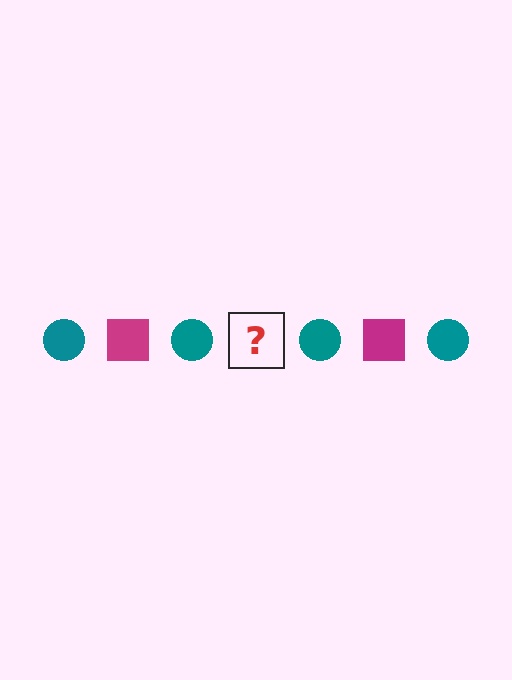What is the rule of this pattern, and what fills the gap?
The rule is that the pattern alternates between teal circle and magenta square. The gap should be filled with a magenta square.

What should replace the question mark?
The question mark should be replaced with a magenta square.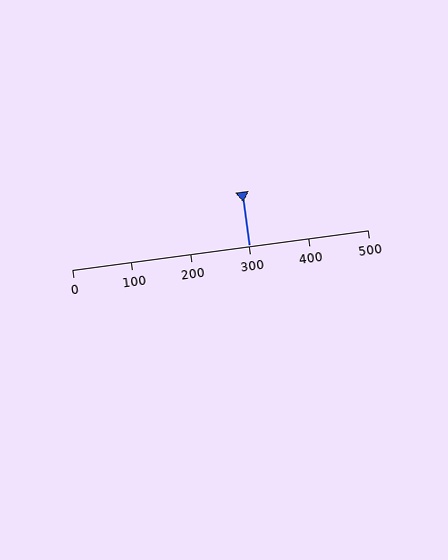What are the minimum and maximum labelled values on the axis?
The axis runs from 0 to 500.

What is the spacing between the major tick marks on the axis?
The major ticks are spaced 100 apart.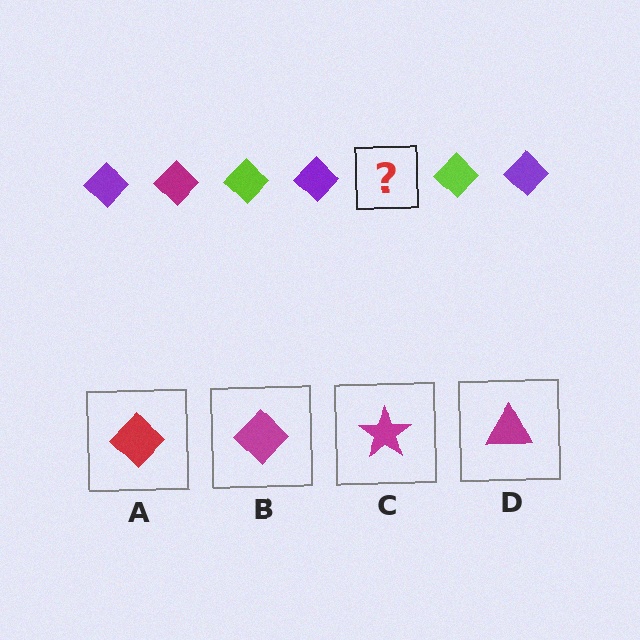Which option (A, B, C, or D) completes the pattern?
B.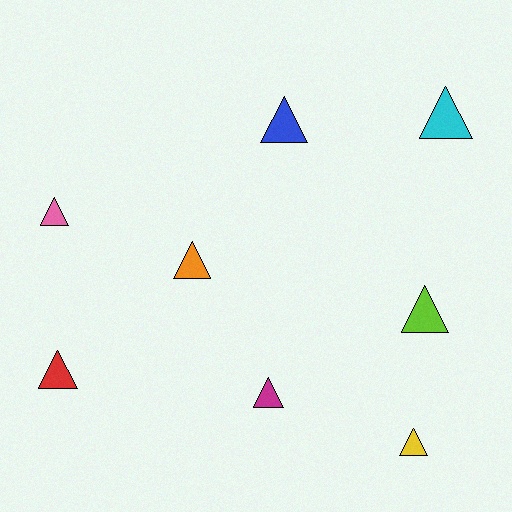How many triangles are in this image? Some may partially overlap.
There are 8 triangles.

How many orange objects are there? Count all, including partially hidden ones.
There is 1 orange object.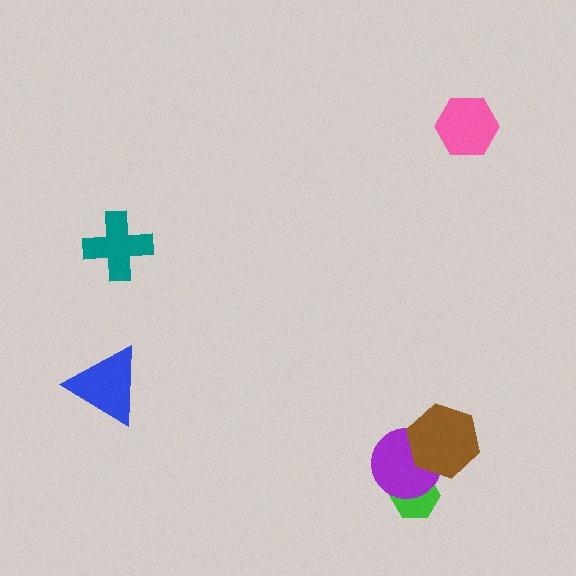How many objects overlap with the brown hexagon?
1 object overlaps with the brown hexagon.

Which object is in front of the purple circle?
The brown hexagon is in front of the purple circle.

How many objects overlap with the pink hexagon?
0 objects overlap with the pink hexagon.